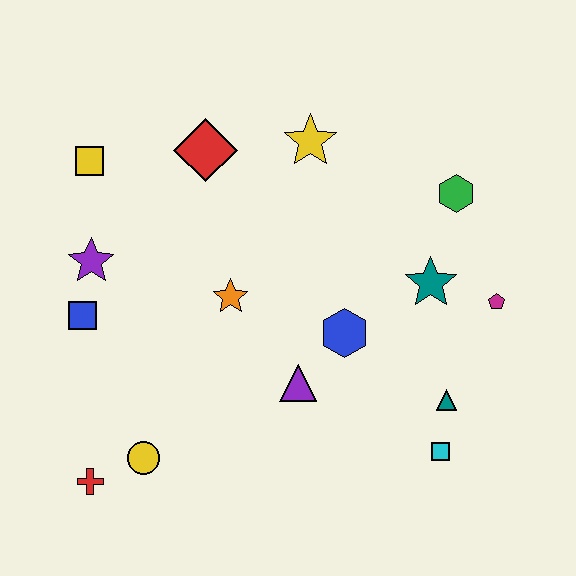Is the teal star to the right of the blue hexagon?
Yes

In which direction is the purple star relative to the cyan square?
The purple star is to the left of the cyan square.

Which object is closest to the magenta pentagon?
The teal star is closest to the magenta pentagon.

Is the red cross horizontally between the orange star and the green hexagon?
No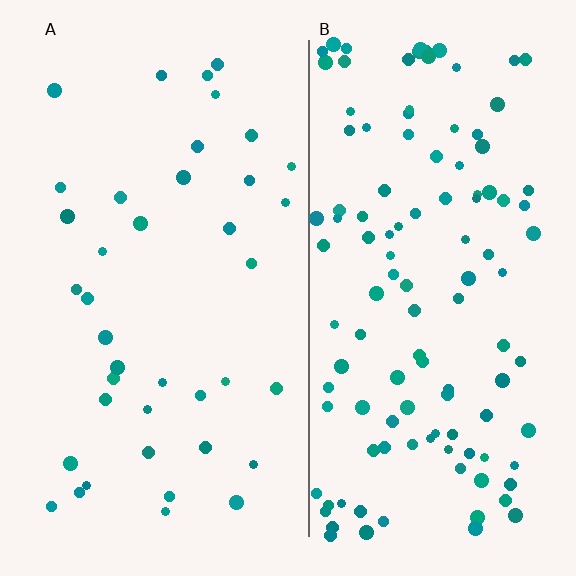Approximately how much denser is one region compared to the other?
Approximately 3.0× — region B over region A.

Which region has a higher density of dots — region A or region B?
B (the right).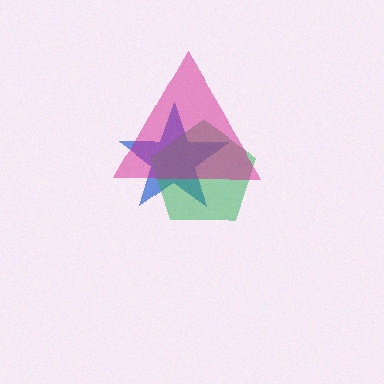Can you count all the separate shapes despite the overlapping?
Yes, there are 3 separate shapes.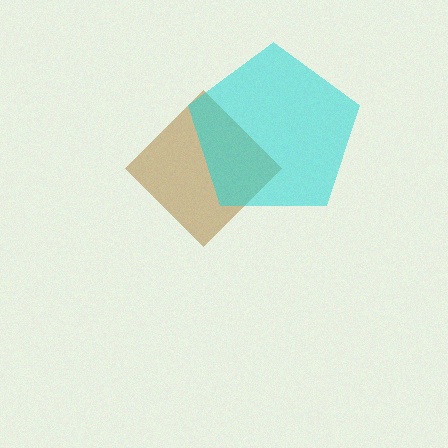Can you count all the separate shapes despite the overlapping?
Yes, there are 2 separate shapes.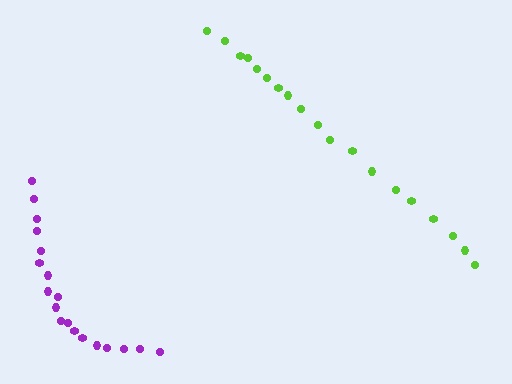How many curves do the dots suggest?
There are 2 distinct paths.